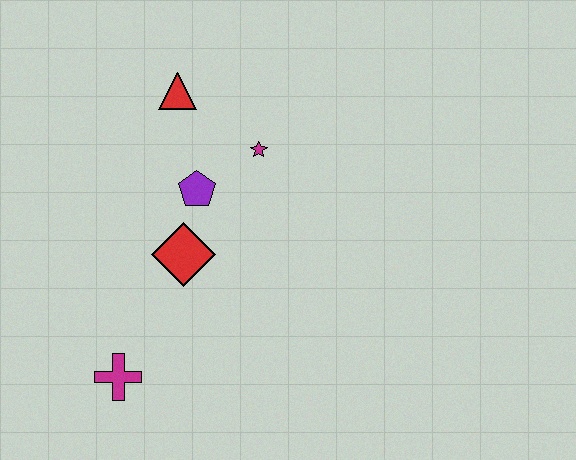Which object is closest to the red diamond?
The purple pentagon is closest to the red diamond.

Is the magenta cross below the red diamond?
Yes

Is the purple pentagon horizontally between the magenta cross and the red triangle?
No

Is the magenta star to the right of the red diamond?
Yes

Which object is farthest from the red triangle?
The magenta cross is farthest from the red triangle.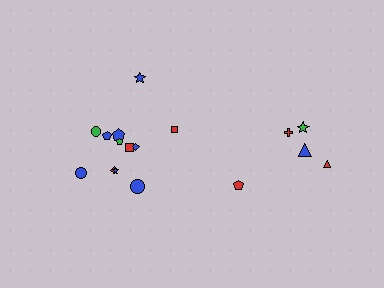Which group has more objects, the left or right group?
The left group.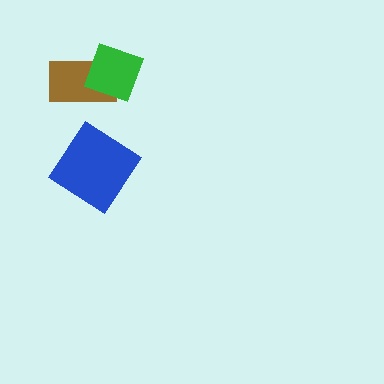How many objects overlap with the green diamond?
1 object overlaps with the green diamond.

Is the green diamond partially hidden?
No, no other shape covers it.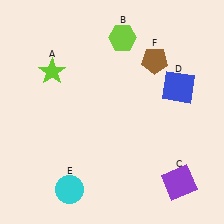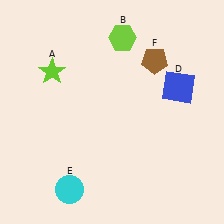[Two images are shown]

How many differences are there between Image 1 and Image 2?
There is 1 difference between the two images.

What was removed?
The purple square (C) was removed in Image 2.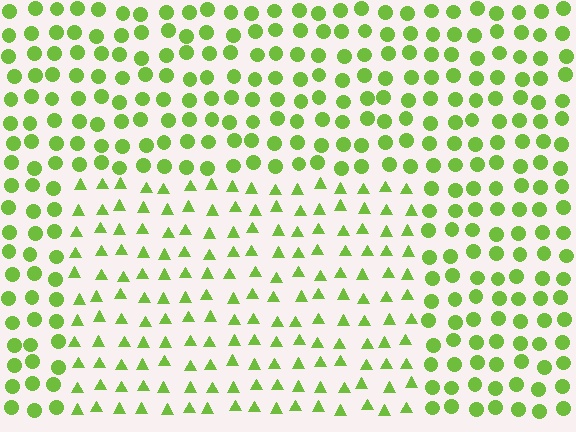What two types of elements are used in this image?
The image uses triangles inside the rectangle region and circles outside it.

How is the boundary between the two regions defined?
The boundary is defined by a change in element shape: triangles inside vs. circles outside. All elements share the same color and spacing.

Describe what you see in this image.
The image is filled with small lime elements arranged in a uniform grid. A rectangle-shaped region contains triangles, while the surrounding area contains circles. The boundary is defined purely by the change in element shape.